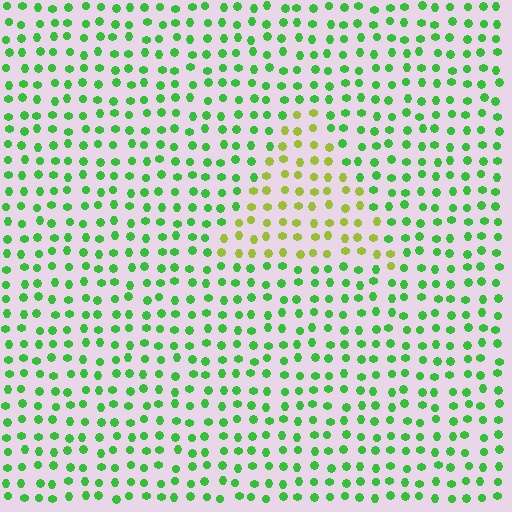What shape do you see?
I see a triangle.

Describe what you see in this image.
The image is filled with small green elements in a uniform arrangement. A triangle-shaped region is visible where the elements are tinted to a slightly different hue, forming a subtle color boundary.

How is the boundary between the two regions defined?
The boundary is defined purely by a slight shift in hue (about 44 degrees). Spacing, size, and orientation are identical on both sides.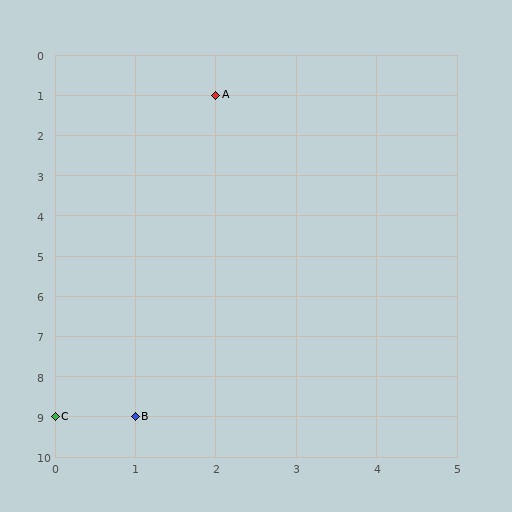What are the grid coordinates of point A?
Point A is at grid coordinates (2, 1).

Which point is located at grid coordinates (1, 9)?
Point B is at (1, 9).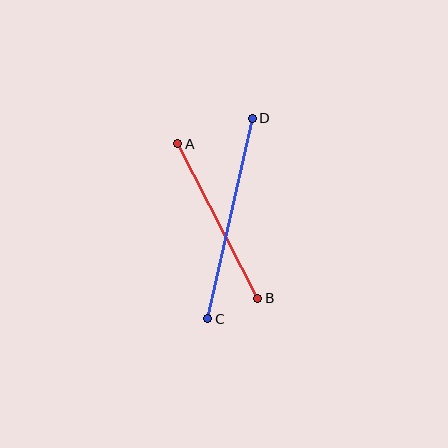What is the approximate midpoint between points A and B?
The midpoint is at approximately (218, 221) pixels.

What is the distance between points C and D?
The distance is approximately 205 pixels.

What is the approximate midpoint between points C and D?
The midpoint is at approximately (230, 218) pixels.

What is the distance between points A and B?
The distance is approximately 174 pixels.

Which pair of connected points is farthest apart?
Points C and D are farthest apart.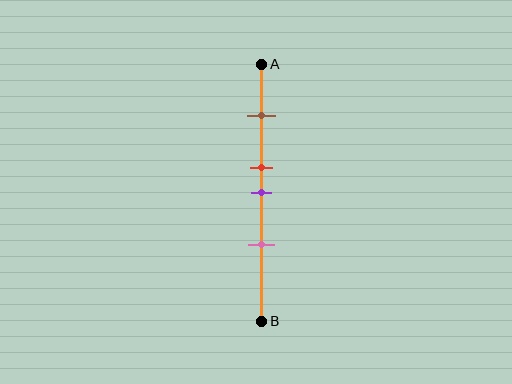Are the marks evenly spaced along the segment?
No, the marks are not evenly spaced.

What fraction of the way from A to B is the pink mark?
The pink mark is approximately 70% (0.7) of the way from A to B.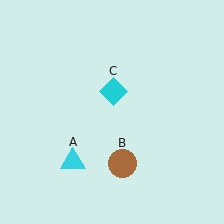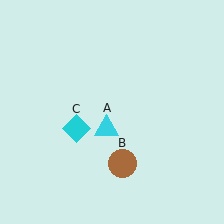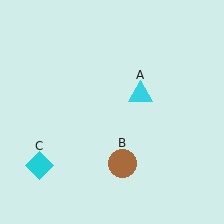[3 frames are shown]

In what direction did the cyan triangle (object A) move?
The cyan triangle (object A) moved up and to the right.